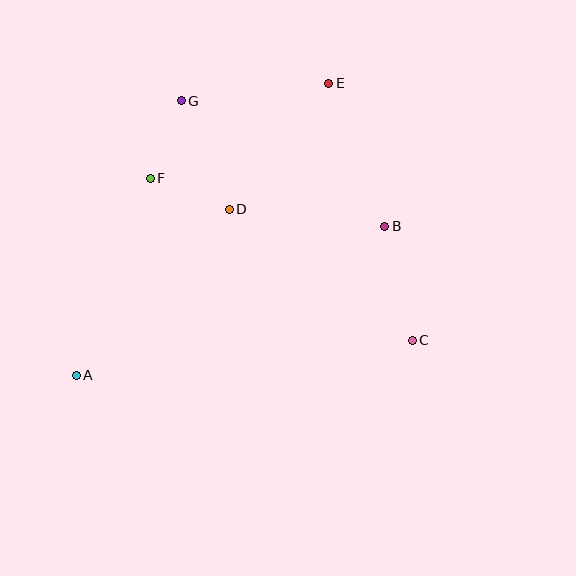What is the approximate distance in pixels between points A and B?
The distance between A and B is approximately 343 pixels.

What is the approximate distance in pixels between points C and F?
The distance between C and F is approximately 308 pixels.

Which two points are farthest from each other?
Points A and E are farthest from each other.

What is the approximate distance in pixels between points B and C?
The distance between B and C is approximately 117 pixels.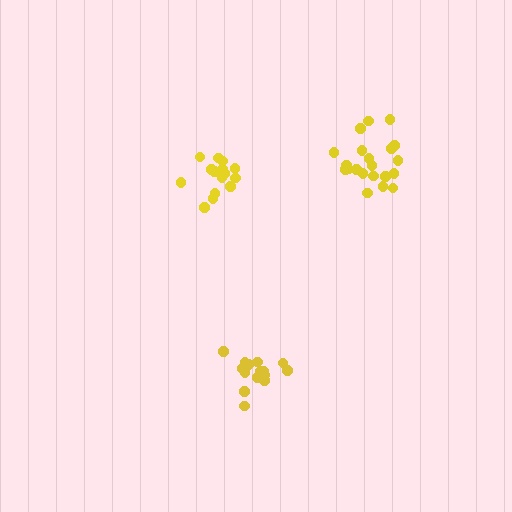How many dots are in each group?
Group 1: 16 dots, Group 2: 21 dots, Group 3: 15 dots (52 total).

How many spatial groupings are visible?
There are 3 spatial groupings.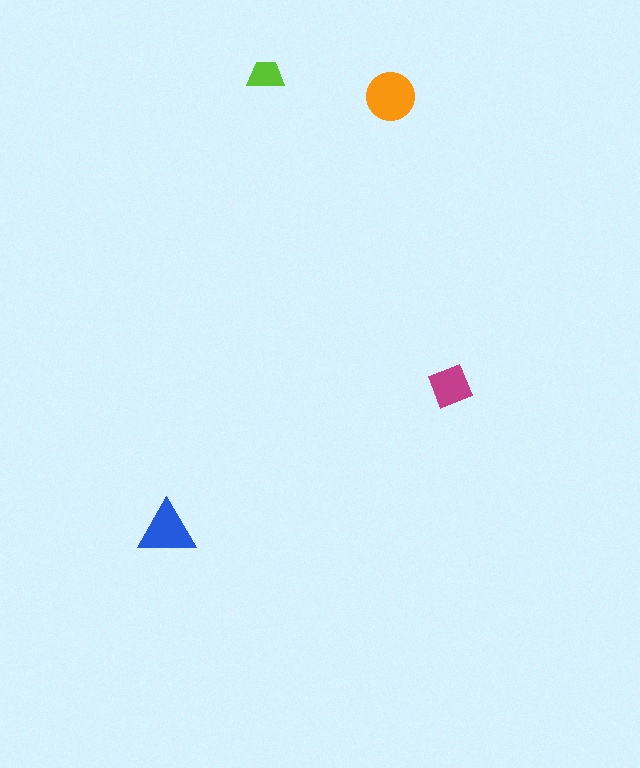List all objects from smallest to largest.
The lime trapezoid, the magenta diamond, the blue triangle, the orange circle.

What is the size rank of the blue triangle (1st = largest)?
2nd.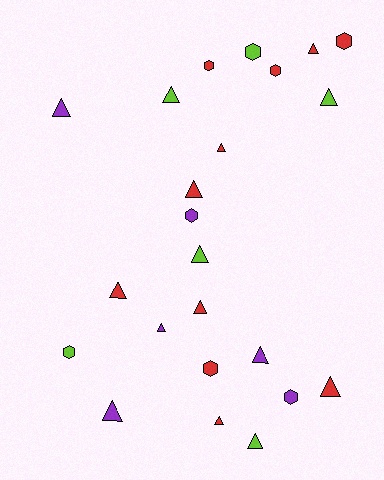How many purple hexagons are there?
There are 2 purple hexagons.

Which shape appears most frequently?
Triangle, with 15 objects.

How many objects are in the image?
There are 23 objects.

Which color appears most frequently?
Red, with 11 objects.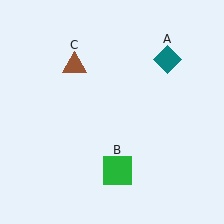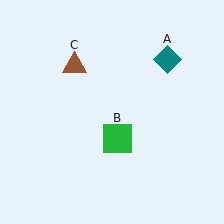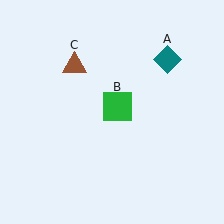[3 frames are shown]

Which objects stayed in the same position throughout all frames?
Teal diamond (object A) and brown triangle (object C) remained stationary.